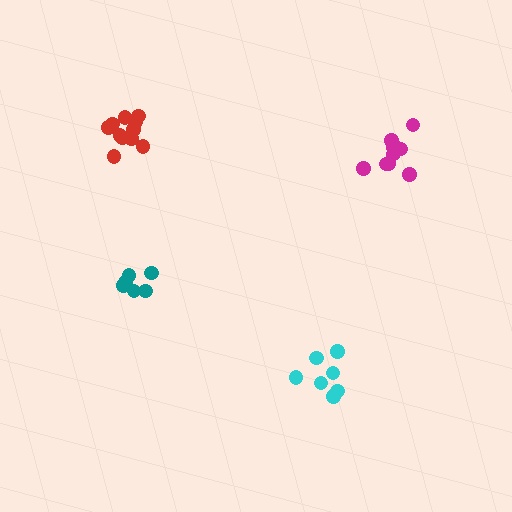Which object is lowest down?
The cyan cluster is bottommost.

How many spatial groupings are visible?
There are 4 spatial groupings.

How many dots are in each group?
Group 1: 12 dots, Group 2: 6 dots, Group 3: 7 dots, Group 4: 10 dots (35 total).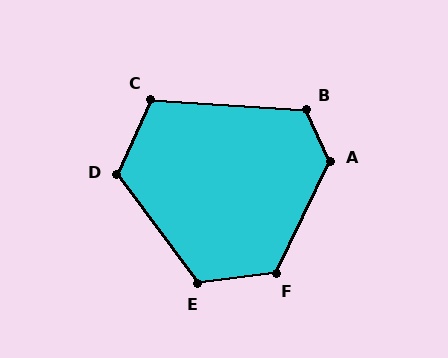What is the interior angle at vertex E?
Approximately 119 degrees (obtuse).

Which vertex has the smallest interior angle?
C, at approximately 111 degrees.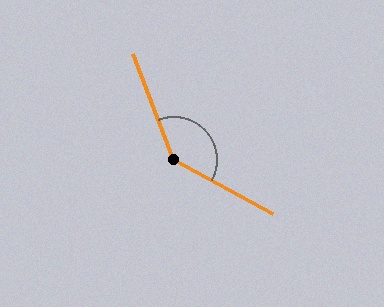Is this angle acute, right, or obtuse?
It is obtuse.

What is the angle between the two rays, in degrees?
Approximately 139 degrees.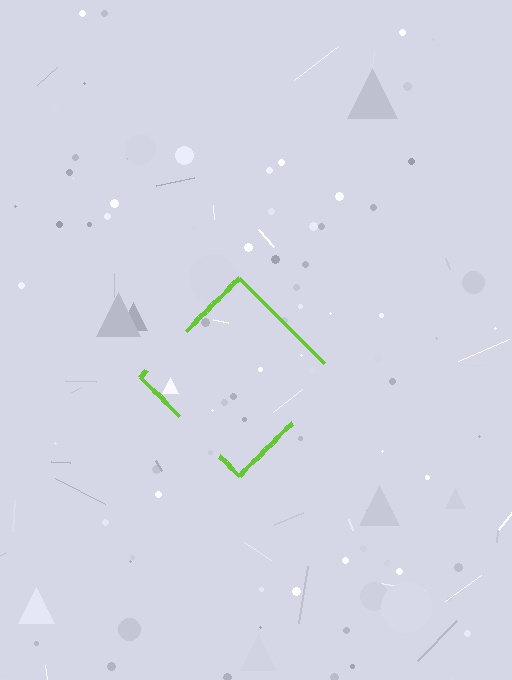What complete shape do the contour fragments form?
The contour fragments form a diamond.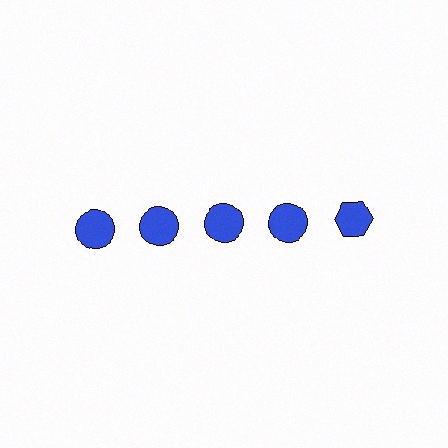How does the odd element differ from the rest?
It has a different shape: hexagon instead of circle.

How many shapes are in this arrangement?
There are 5 shapes arranged in a grid pattern.